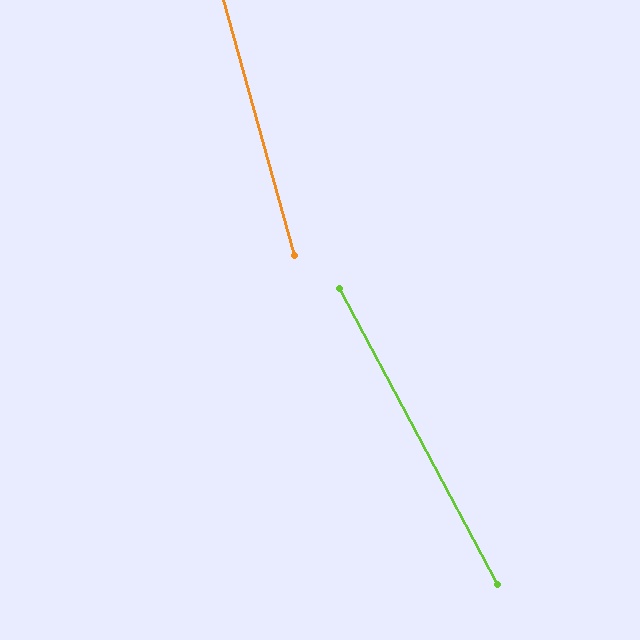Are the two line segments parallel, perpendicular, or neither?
Neither parallel nor perpendicular — they differ by about 12°.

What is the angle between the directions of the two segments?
Approximately 12 degrees.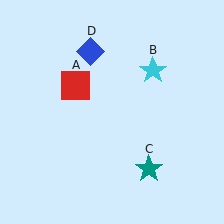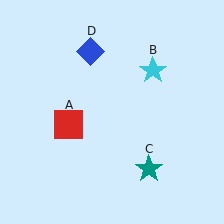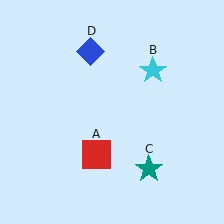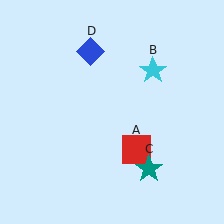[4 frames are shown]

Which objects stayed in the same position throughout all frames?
Cyan star (object B) and teal star (object C) and blue diamond (object D) remained stationary.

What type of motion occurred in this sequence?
The red square (object A) rotated counterclockwise around the center of the scene.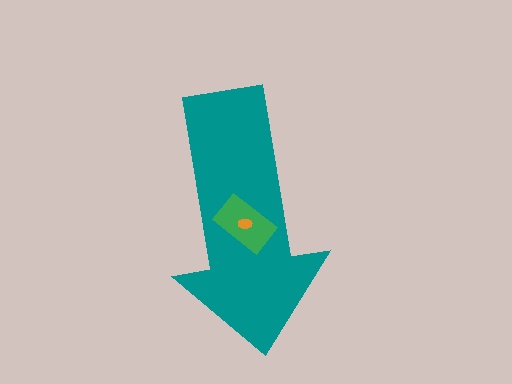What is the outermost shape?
The teal arrow.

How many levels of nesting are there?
3.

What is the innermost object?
The orange ellipse.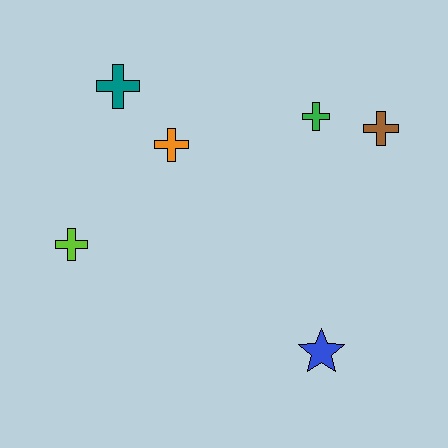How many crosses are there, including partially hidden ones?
There are 5 crosses.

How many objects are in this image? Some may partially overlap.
There are 6 objects.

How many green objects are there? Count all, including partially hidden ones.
There is 1 green object.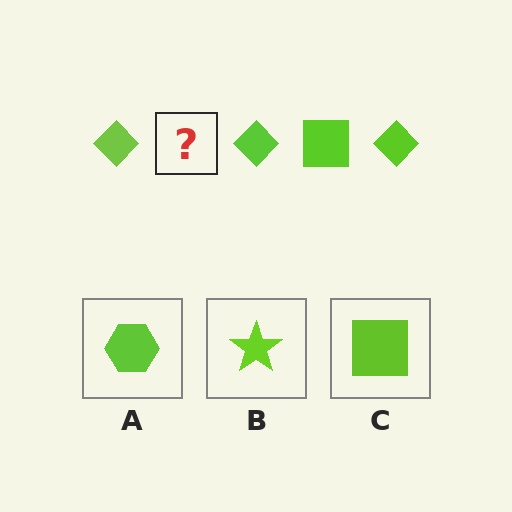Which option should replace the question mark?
Option C.